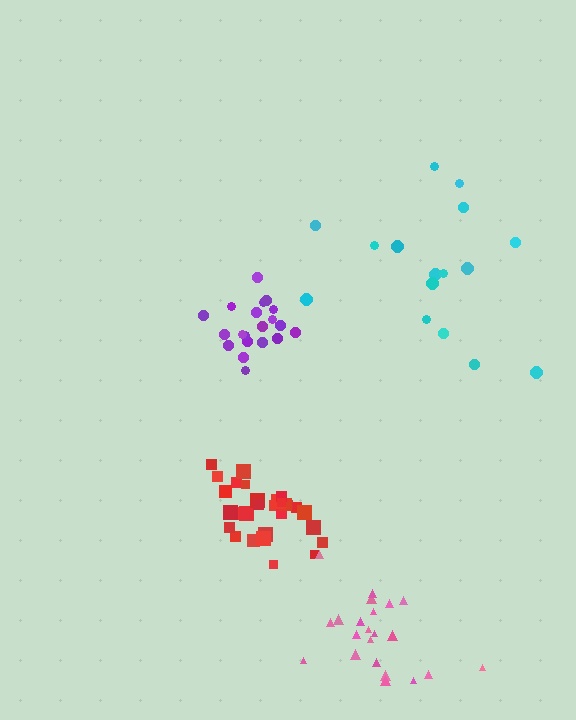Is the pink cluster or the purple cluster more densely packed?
Purple.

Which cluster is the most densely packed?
Purple.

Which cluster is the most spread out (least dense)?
Cyan.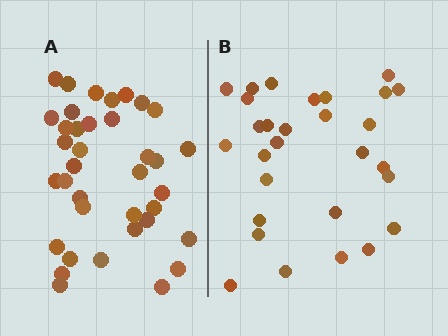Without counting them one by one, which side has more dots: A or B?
Region A (the left region) has more dots.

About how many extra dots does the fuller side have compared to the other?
Region A has roughly 8 or so more dots than region B.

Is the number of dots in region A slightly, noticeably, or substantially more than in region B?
Region A has noticeably more, but not dramatically so. The ratio is roughly 1.3 to 1.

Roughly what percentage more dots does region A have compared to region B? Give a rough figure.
About 30% more.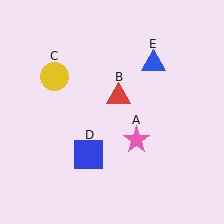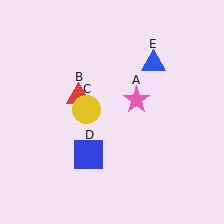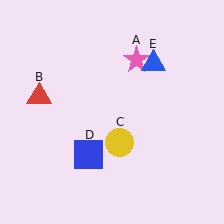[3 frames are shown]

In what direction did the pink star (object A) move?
The pink star (object A) moved up.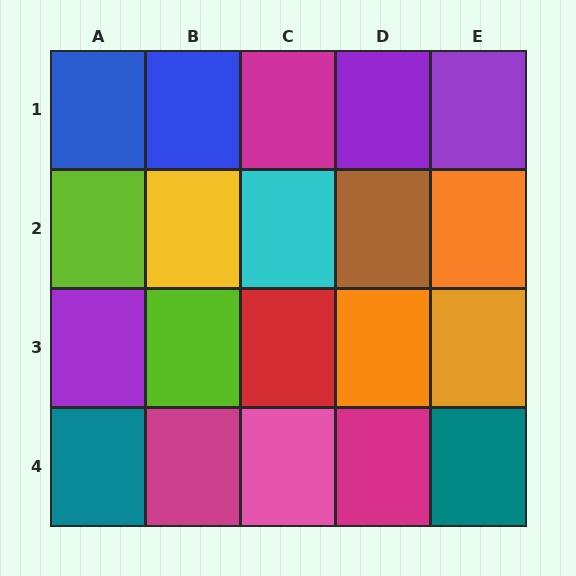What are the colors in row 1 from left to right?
Blue, blue, magenta, purple, purple.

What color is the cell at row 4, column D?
Magenta.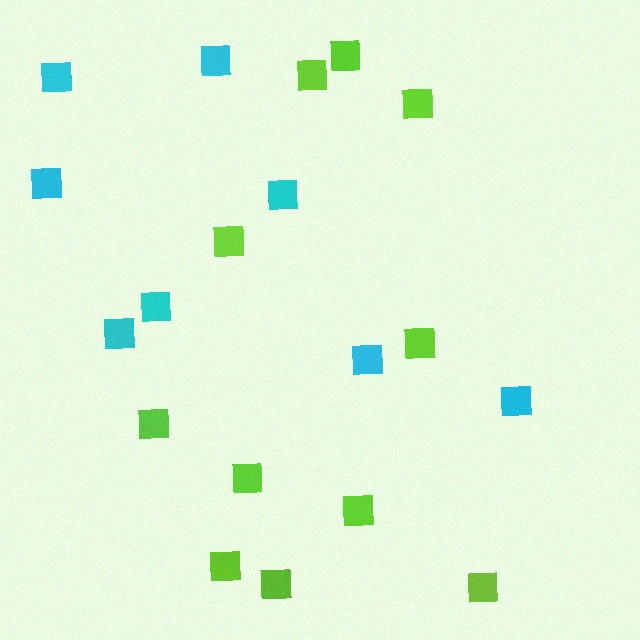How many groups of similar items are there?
There are 2 groups: one group of cyan squares (8) and one group of lime squares (11).